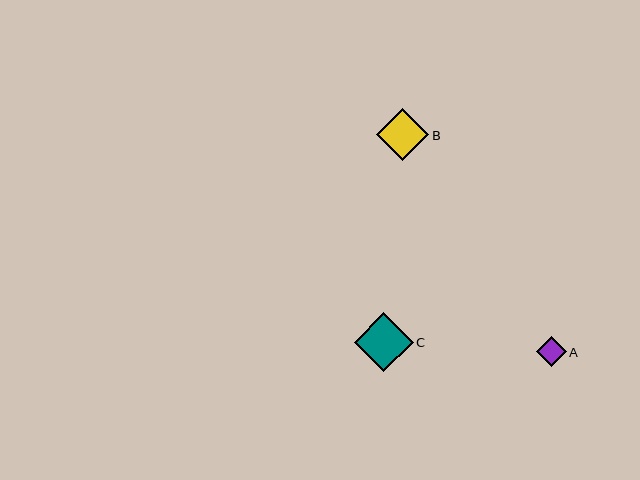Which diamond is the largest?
Diamond C is the largest with a size of approximately 59 pixels.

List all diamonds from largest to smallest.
From largest to smallest: C, B, A.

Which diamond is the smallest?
Diamond A is the smallest with a size of approximately 30 pixels.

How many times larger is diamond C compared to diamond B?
Diamond C is approximately 1.1 times the size of diamond B.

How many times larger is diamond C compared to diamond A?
Diamond C is approximately 1.9 times the size of diamond A.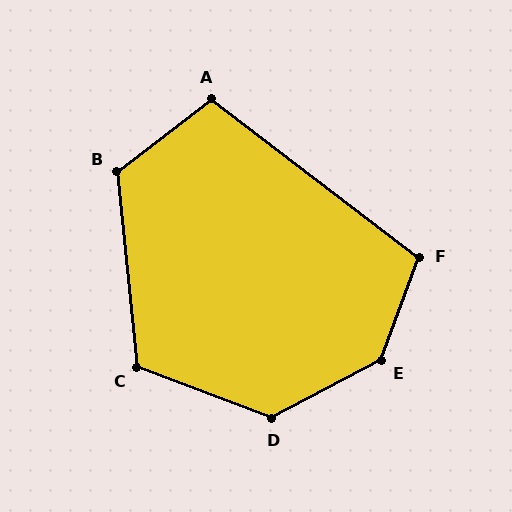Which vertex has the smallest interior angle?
A, at approximately 105 degrees.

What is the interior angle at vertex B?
Approximately 121 degrees (obtuse).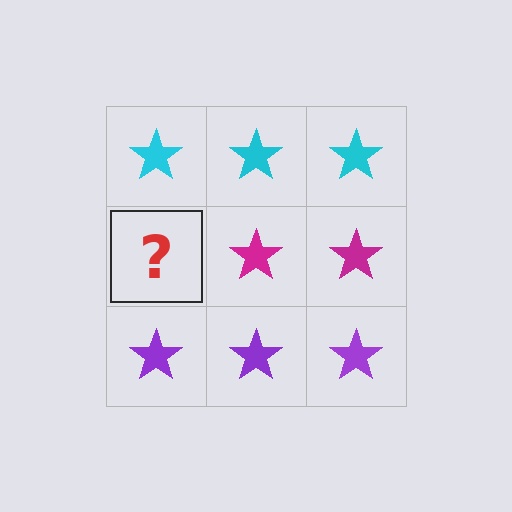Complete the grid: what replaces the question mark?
The question mark should be replaced with a magenta star.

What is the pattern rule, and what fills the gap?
The rule is that each row has a consistent color. The gap should be filled with a magenta star.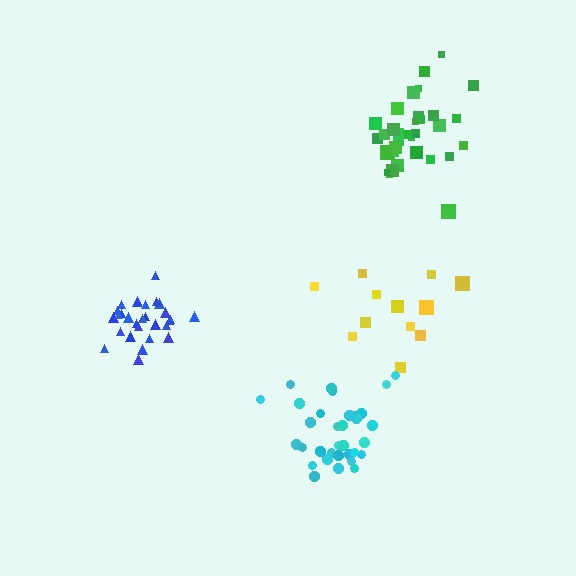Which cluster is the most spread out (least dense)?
Yellow.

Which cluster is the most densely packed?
Blue.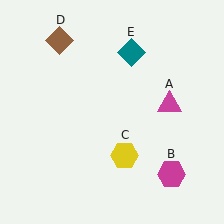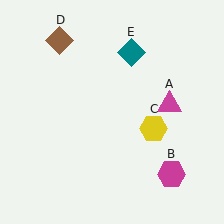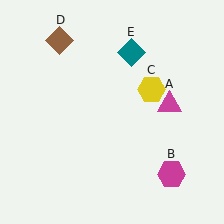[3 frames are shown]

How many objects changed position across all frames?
1 object changed position: yellow hexagon (object C).